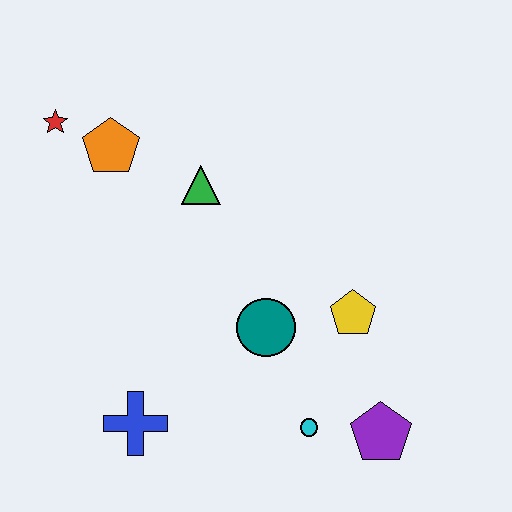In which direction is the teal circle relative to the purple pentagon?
The teal circle is to the left of the purple pentagon.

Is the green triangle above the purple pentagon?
Yes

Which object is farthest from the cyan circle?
The red star is farthest from the cyan circle.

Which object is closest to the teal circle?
The yellow pentagon is closest to the teal circle.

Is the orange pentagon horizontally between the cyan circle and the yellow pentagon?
No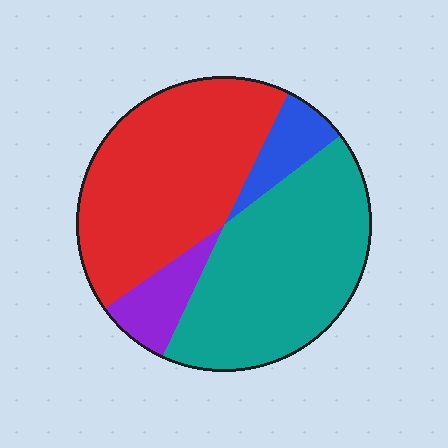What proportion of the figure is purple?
Purple takes up about one tenth (1/10) of the figure.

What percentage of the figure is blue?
Blue covers about 5% of the figure.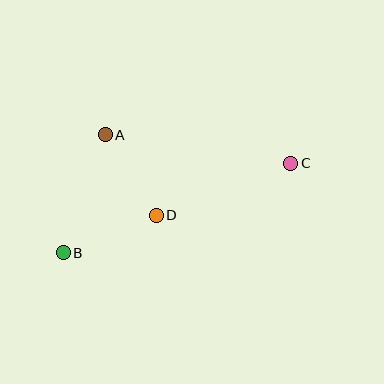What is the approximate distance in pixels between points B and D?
The distance between B and D is approximately 100 pixels.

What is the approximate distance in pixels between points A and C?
The distance between A and C is approximately 188 pixels.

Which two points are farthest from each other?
Points B and C are farthest from each other.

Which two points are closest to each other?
Points A and D are closest to each other.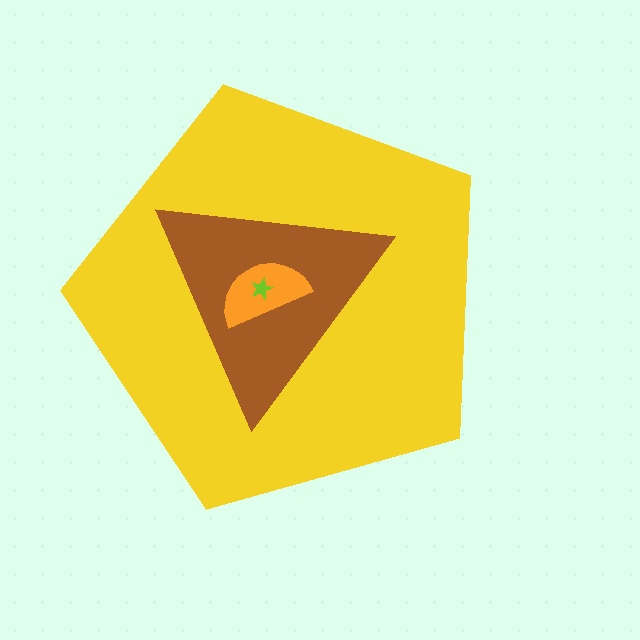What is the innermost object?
The lime star.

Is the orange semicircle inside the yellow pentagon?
Yes.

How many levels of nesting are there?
4.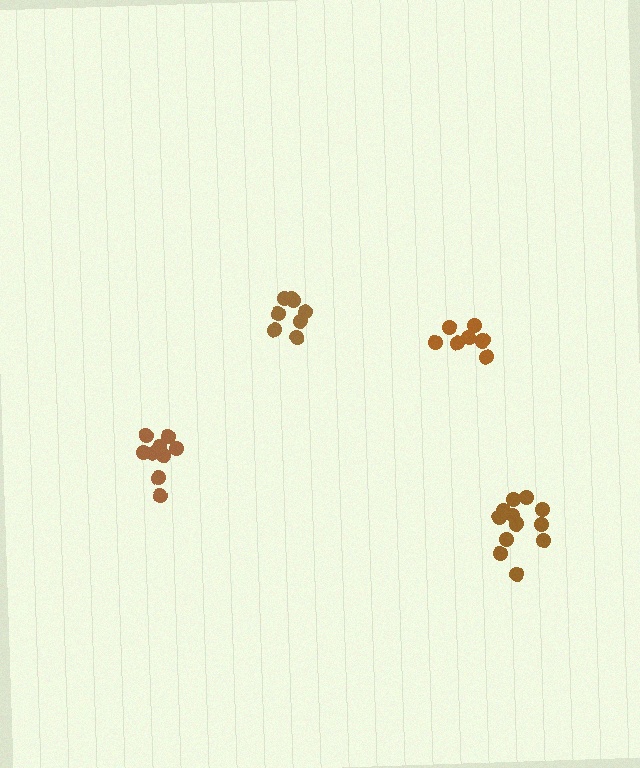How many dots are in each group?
Group 1: 12 dots, Group 2: 8 dots, Group 3: 8 dots, Group 4: 9 dots (37 total).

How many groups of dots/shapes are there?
There are 4 groups.